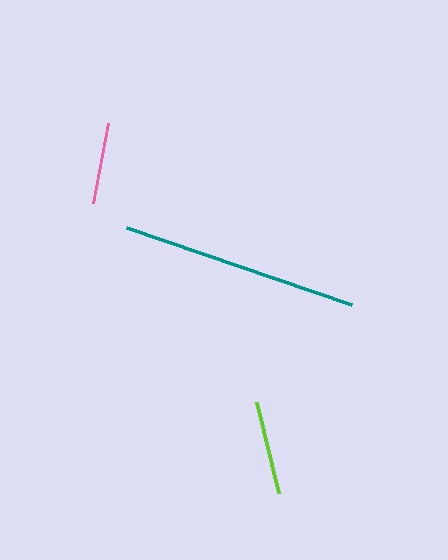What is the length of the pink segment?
The pink segment is approximately 82 pixels long.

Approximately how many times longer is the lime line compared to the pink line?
The lime line is approximately 1.1 times the length of the pink line.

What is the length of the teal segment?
The teal segment is approximately 238 pixels long.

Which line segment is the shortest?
The pink line is the shortest at approximately 82 pixels.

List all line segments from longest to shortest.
From longest to shortest: teal, lime, pink.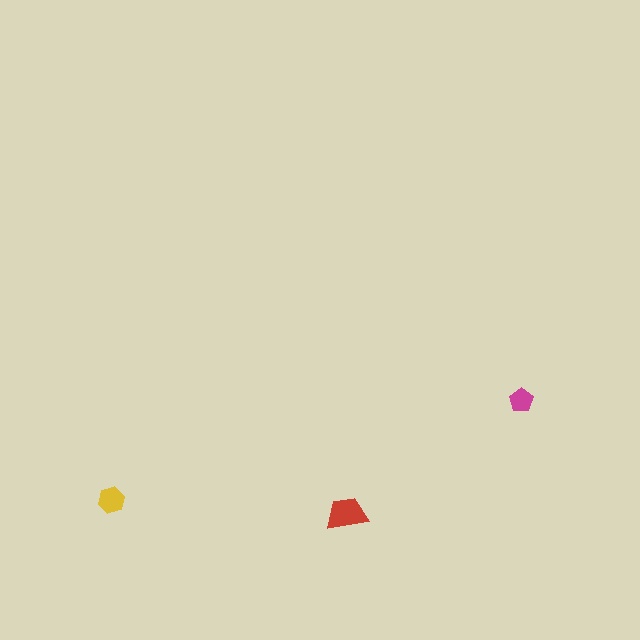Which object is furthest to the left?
The yellow hexagon is leftmost.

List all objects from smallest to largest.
The magenta pentagon, the yellow hexagon, the red trapezoid.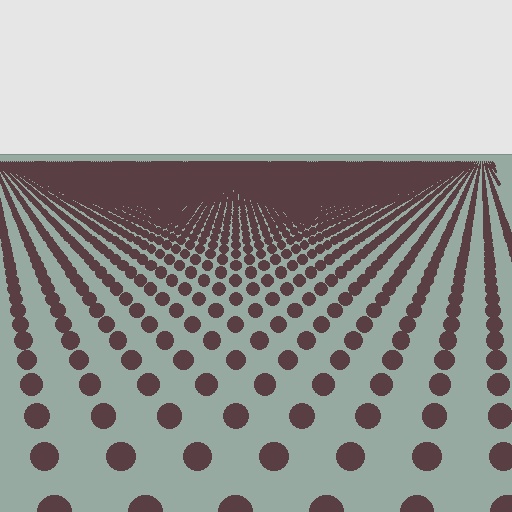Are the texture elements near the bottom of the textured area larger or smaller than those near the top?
Larger. Near the bottom, elements are closer to the viewer and appear at a bigger on-screen size.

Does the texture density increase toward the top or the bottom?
Density increases toward the top.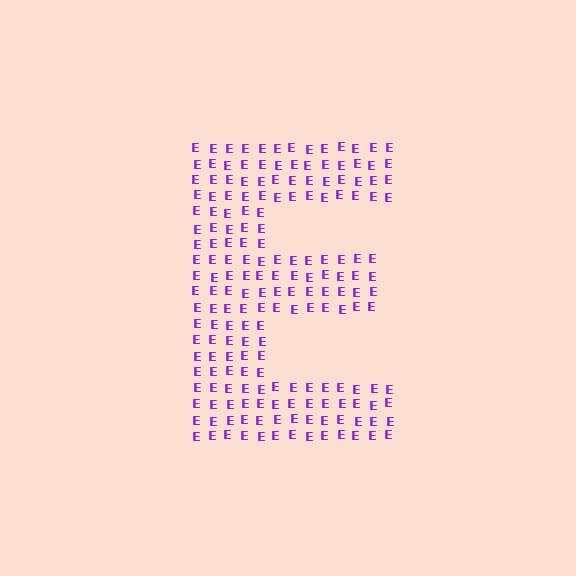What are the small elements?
The small elements are letter E's.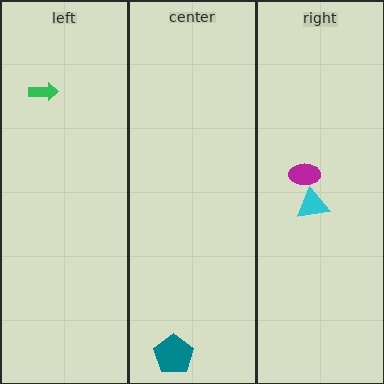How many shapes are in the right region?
2.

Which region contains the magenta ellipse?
The right region.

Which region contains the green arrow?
The left region.